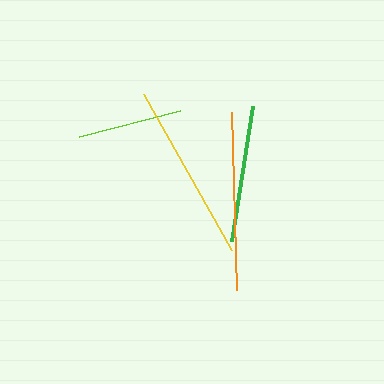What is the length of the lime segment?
The lime segment is approximately 104 pixels long.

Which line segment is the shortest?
The lime line is the shortest at approximately 104 pixels.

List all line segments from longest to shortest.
From longest to shortest: yellow, orange, green, lime.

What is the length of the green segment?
The green segment is approximately 136 pixels long.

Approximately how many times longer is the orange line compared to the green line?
The orange line is approximately 1.3 times the length of the green line.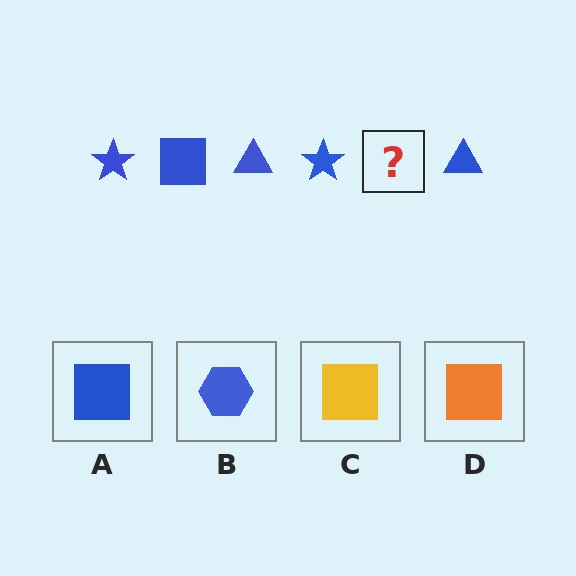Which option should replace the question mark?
Option A.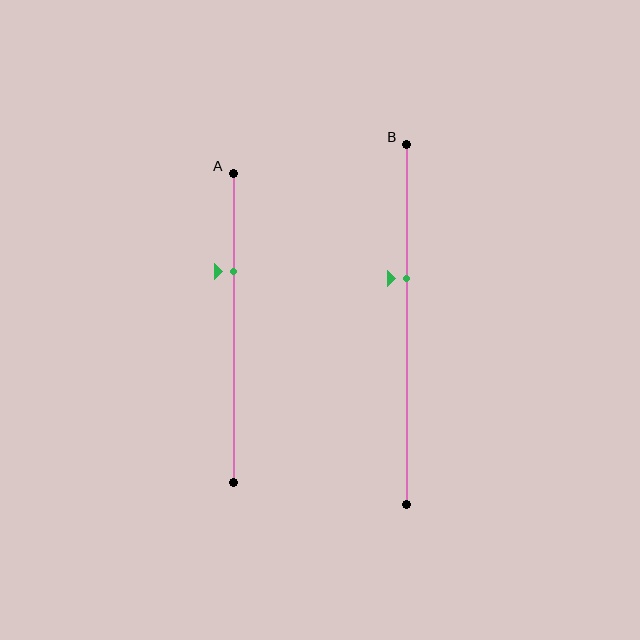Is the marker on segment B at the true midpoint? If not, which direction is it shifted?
No, the marker on segment B is shifted upward by about 13% of the segment length.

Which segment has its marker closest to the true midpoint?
Segment B has its marker closest to the true midpoint.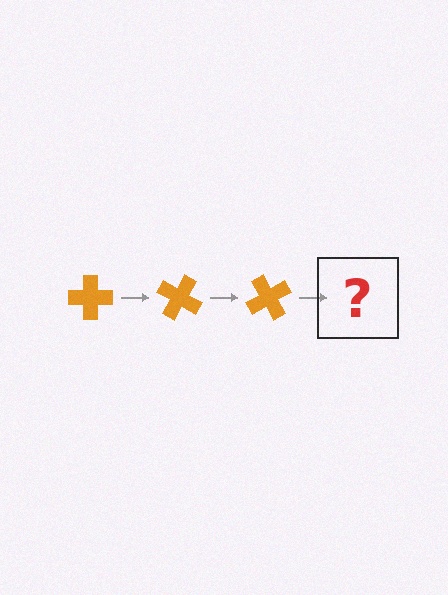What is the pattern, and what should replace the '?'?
The pattern is that the cross rotates 30 degrees each step. The '?' should be an orange cross rotated 90 degrees.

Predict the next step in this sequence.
The next step is an orange cross rotated 90 degrees.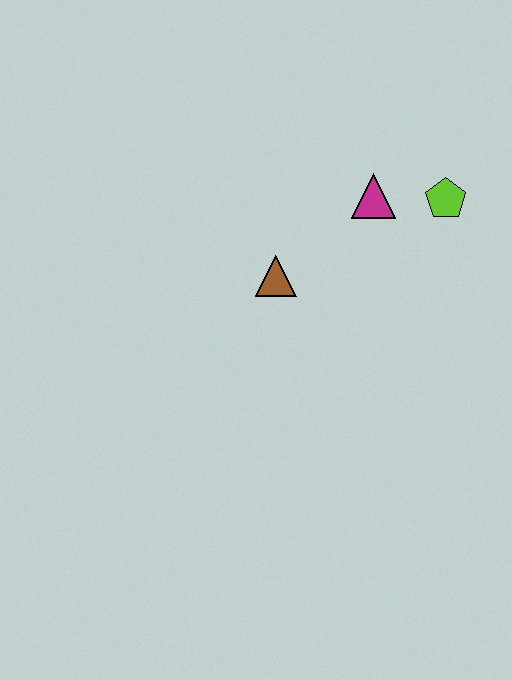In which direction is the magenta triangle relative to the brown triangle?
The magenta triangle is to the right of the brown triangle.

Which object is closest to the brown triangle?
The magenta triangle is closest to the brown triangle.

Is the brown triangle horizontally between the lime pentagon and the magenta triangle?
No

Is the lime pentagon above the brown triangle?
Yes